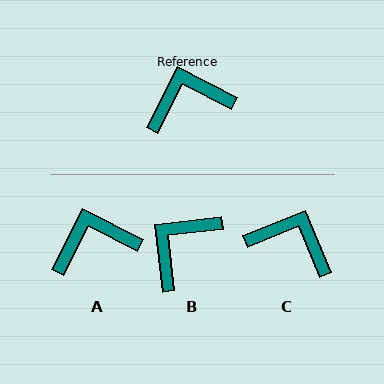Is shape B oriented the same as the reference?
No, it is off by about 34 degrees.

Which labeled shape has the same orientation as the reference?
A.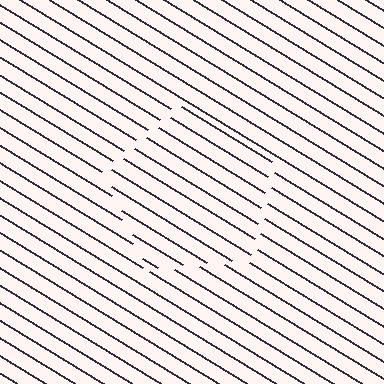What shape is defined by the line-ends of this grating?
An illusory pentagon. The interior of the shape contains the same grating, shifted by half a period — the contour is defined by the phase discontinuity where line-ends from the inner and outer gratings abut.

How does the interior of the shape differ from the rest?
The interior of the shape contains the same grating, shifted by half a period — the contour is defined by the phase discontinuity where line-ends from the inner and outer gratings abut.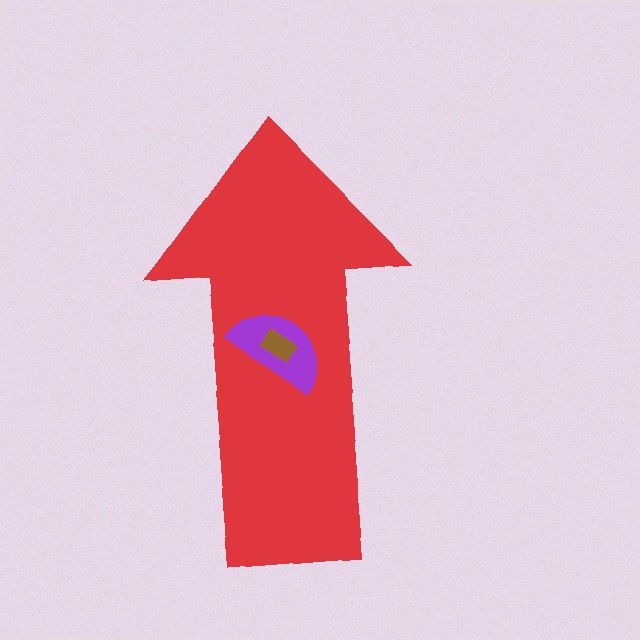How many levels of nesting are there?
3.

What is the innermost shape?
The brown rectangle.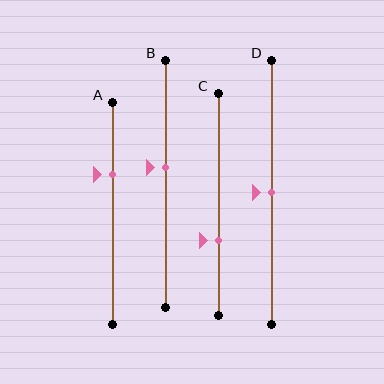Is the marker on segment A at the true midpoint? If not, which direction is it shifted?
No, the marker on segment A is shifted upward by about 17% of the segment length.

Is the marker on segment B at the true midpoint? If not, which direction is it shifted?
No, the marker on segment B is shifted upward by about 6% of the segment length.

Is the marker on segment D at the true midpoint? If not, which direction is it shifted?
Yes, the marker on segment D is at the true midpoint.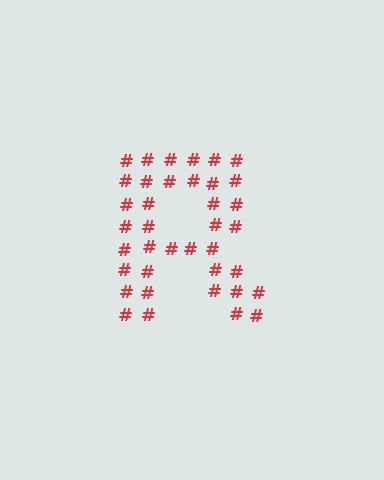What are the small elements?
The small elements are hash symbols.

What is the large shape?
The large shape is the letter R.